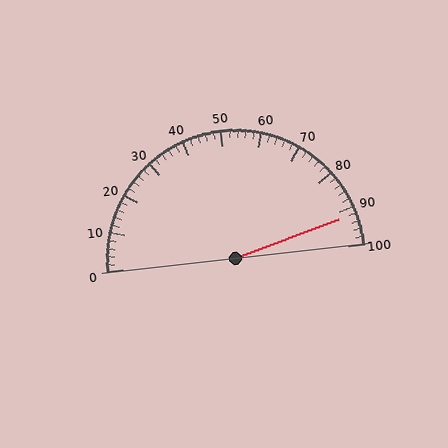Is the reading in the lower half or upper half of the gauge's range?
The reading is in the upper half of the range (0 to 100).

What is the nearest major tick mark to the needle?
The nearest major tick mark is 90.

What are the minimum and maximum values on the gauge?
The gauge ranges from 0 to 100.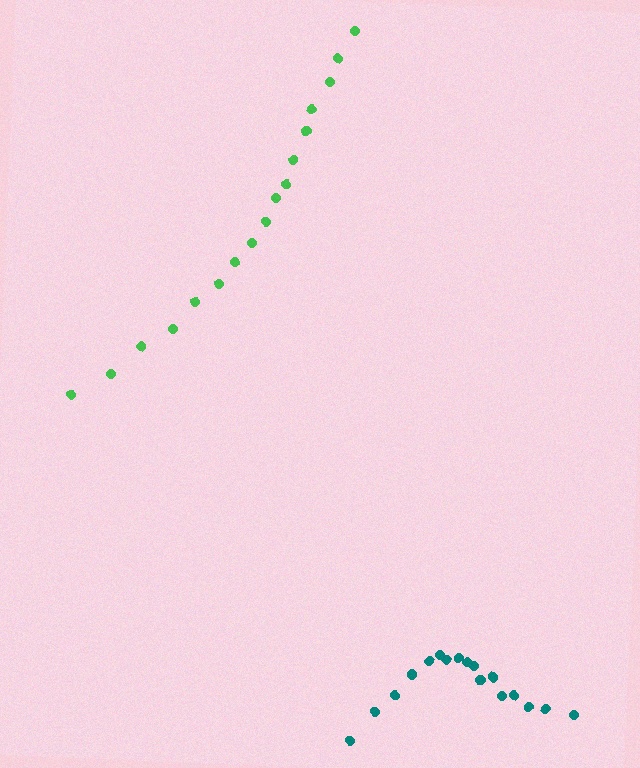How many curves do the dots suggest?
There are 2 distinct paths.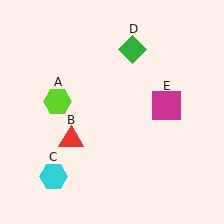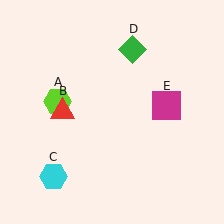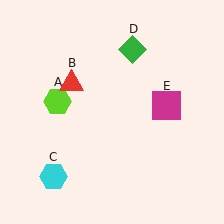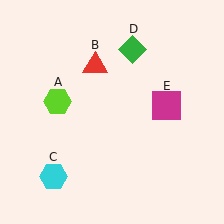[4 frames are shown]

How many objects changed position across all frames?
1 object changed position: red triangle (object B).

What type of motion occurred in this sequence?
The red triangle (object B) rotated clockwise around the center of the scene.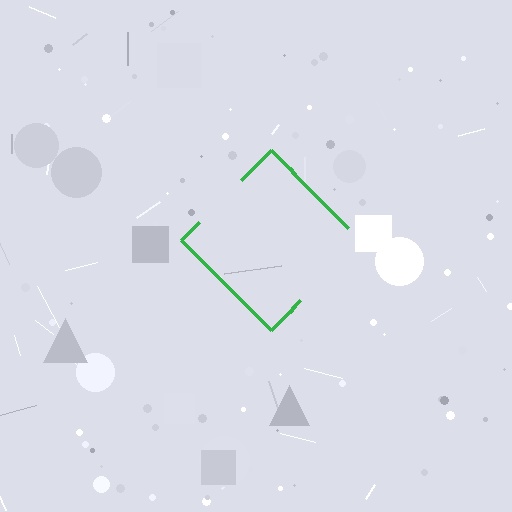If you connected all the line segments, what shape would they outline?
They would outline a diamond.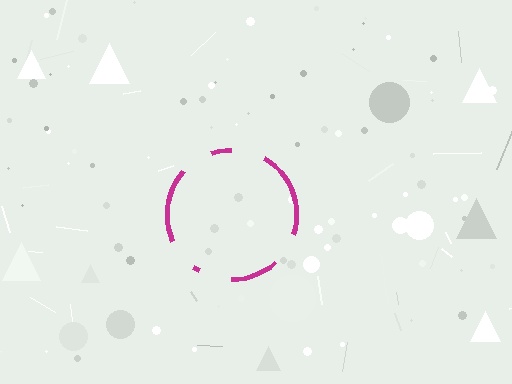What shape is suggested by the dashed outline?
The dashed outline suggests a circle.